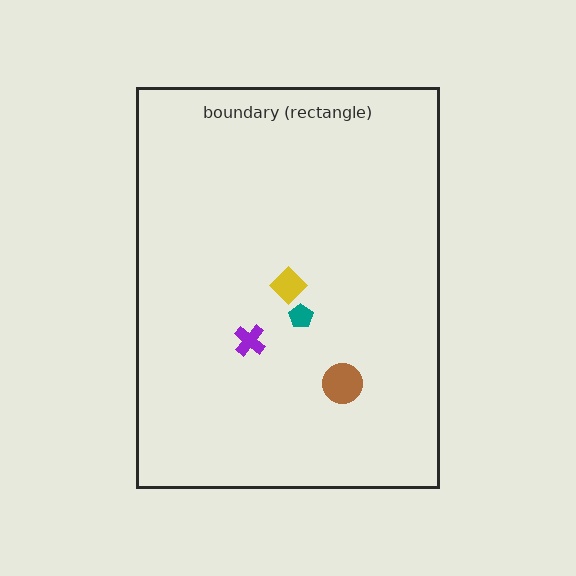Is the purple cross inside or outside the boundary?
Inside.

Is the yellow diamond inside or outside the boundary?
Inside.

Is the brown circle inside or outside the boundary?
Inside.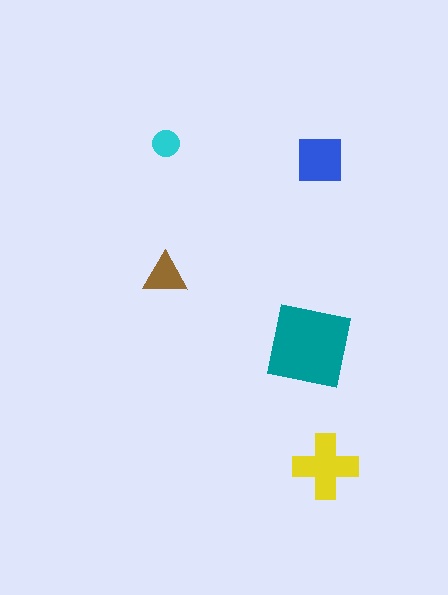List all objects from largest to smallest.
The teal square, the yellow cross, the blue square, the brown triangle, the cyan circle.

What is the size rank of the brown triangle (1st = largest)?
4th.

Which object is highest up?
The cyan circle is topmost.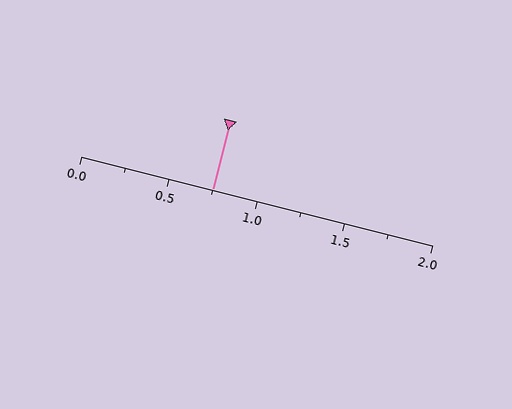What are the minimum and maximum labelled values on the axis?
The axis runs from 0.0 to 2.0.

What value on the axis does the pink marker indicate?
The marker indicates approximately 0.75.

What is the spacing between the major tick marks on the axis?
The major ticks are spaced 0.5 apart.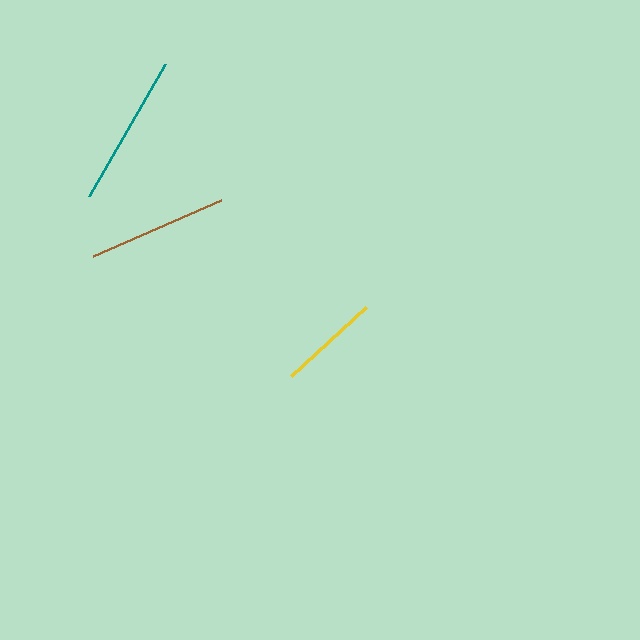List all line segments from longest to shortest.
From longest to shortest: teal, brown, yellow.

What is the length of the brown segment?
The brown segment is approximately 140 pixels long.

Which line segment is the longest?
The teal line is the longest at approximately 152 pixels.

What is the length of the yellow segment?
The yellow segment is approximately 102 pixels long.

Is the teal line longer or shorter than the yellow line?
The teal line is longer than the yellow line.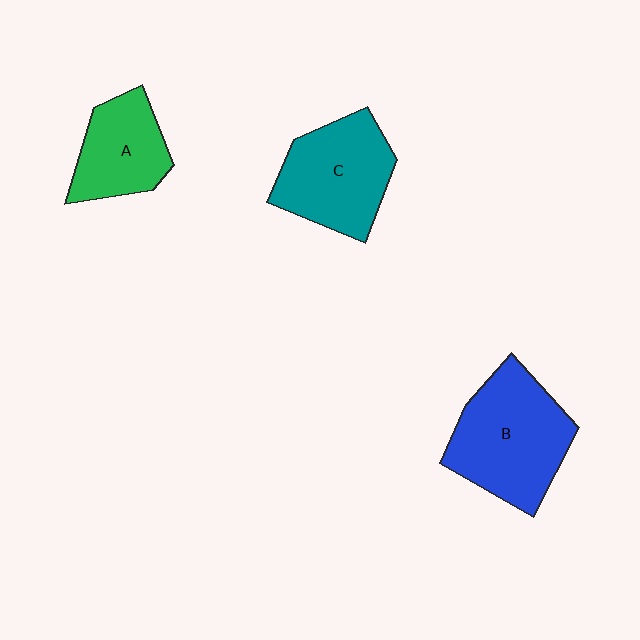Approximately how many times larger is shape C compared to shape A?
Approximately 1.3 times.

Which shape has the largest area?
Shape B (blue).